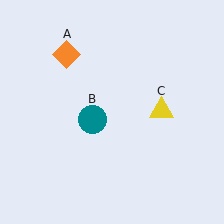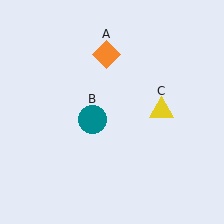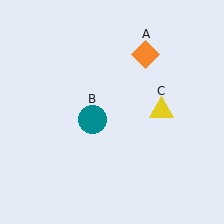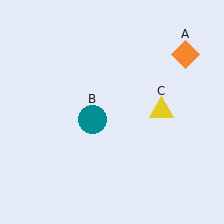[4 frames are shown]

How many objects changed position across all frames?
1 object changed position: orange diamond (object A).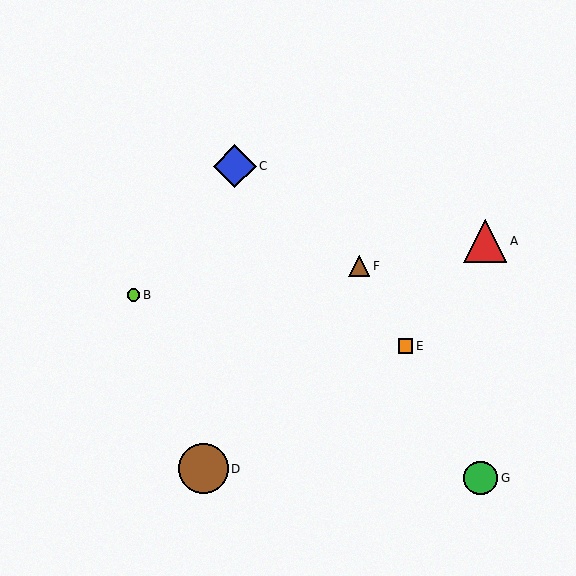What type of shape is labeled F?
Shape F is a brown triangle.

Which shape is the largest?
The brown circle (labeled D) is the largest.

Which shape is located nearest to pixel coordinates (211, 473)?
The brown circle (labeled D) at (203, 469) is nearest to that location.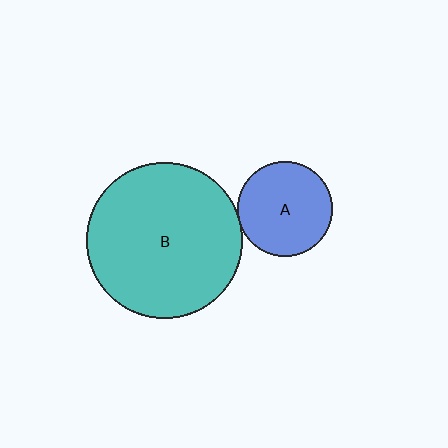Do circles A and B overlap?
Yes.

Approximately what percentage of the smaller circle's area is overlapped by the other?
Approximately 5%.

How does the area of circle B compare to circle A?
Approximately 2.7 times.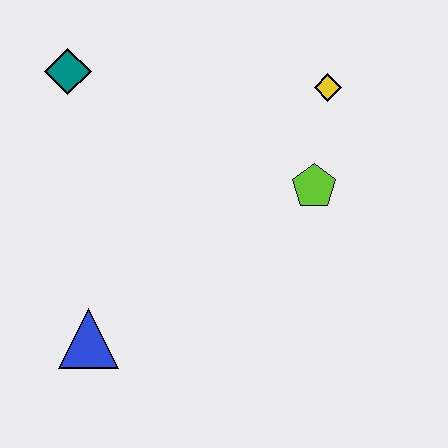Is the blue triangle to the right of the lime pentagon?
No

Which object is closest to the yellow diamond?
The lime pentagon is closest to the yellow diamond.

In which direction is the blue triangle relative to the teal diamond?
The blue triangle is below the teal diamond.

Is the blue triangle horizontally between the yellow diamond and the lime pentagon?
No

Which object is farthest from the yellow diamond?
The blue triangle is farthest from the yellow diamond.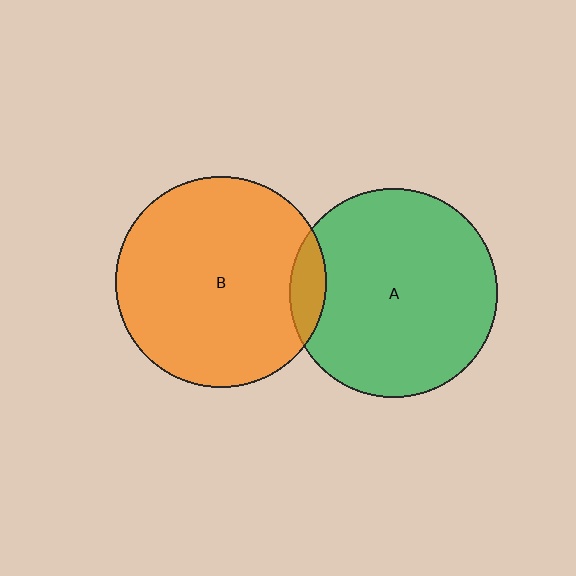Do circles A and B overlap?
Yes.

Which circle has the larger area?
Circle B (orange).